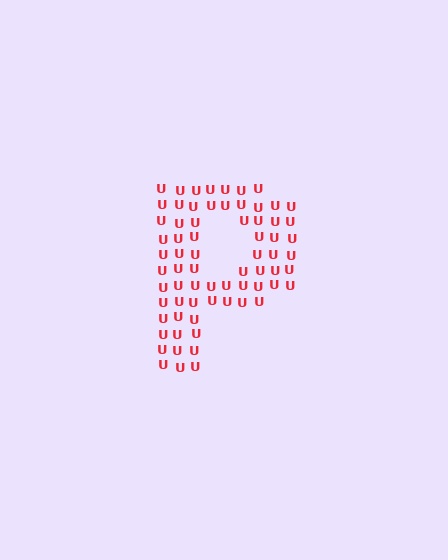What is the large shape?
The large shape is the letter P.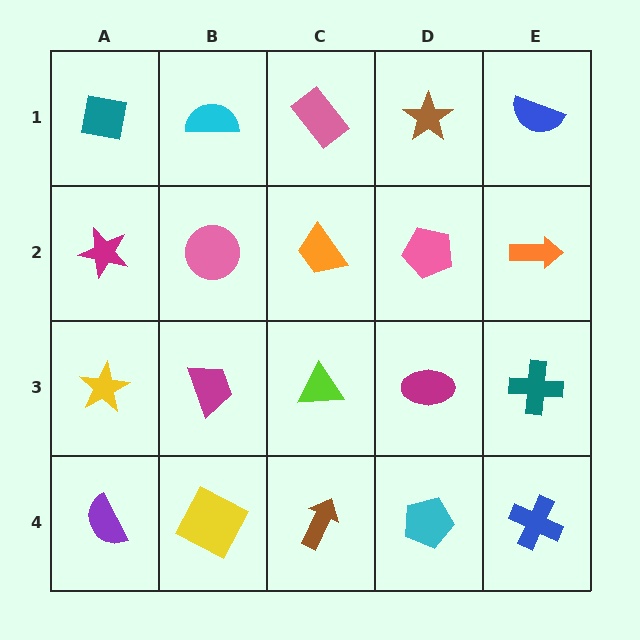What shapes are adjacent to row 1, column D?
A pink pentagon (row 2, column D), a pink rectangle (row 1, column C), a blue semicircle (row 1, column E).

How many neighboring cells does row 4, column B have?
3.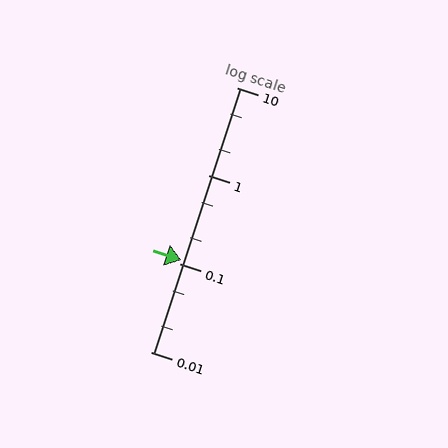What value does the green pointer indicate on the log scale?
The pointer indicates approximately 0.11.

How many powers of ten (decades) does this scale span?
The scale spans 3 decades, from 0.01 to 10.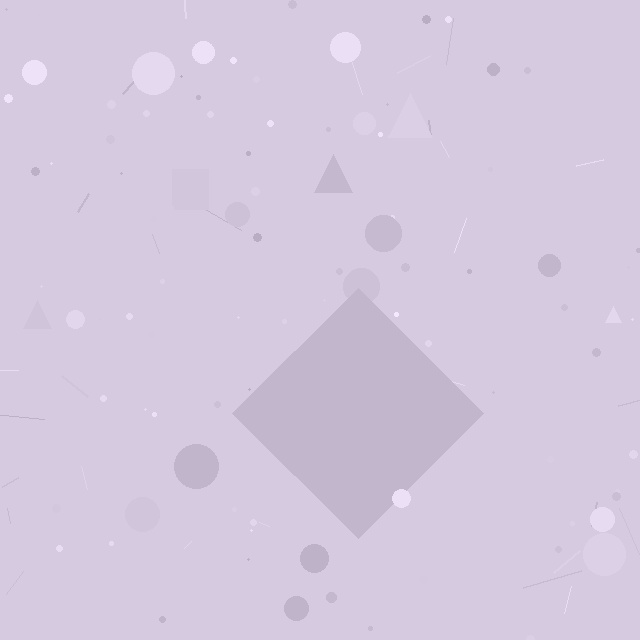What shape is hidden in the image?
A diamond is hidden in the image.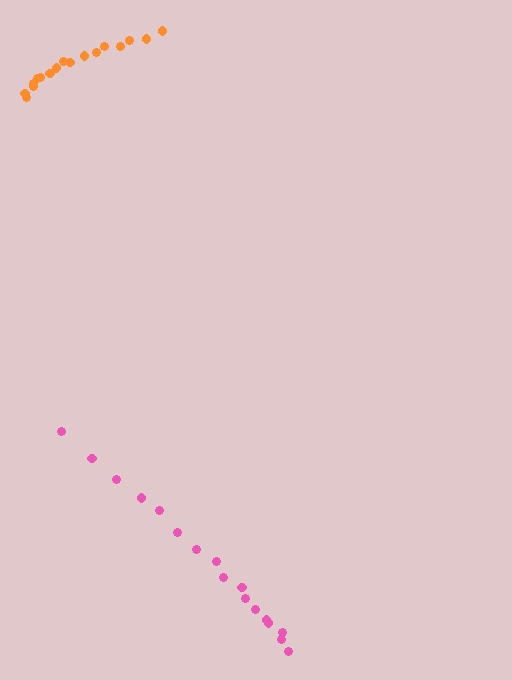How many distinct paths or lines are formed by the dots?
There are 2 distinct paths.